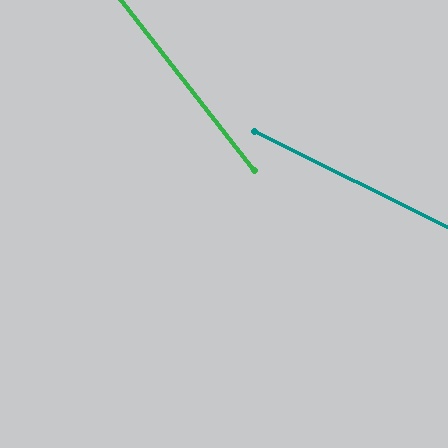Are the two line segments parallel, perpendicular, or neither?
Neither parallel nor perpendicular — they differ by about 25°.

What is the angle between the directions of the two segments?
Approximately 25 degrees.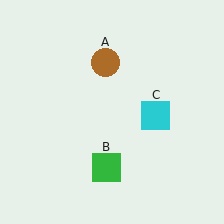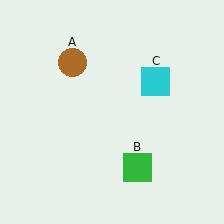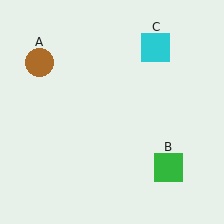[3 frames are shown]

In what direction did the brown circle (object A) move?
The brown circle (object A) moved left.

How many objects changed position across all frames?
3 objects changed position: brown circle (object A), green square (object B), cyan square (object C).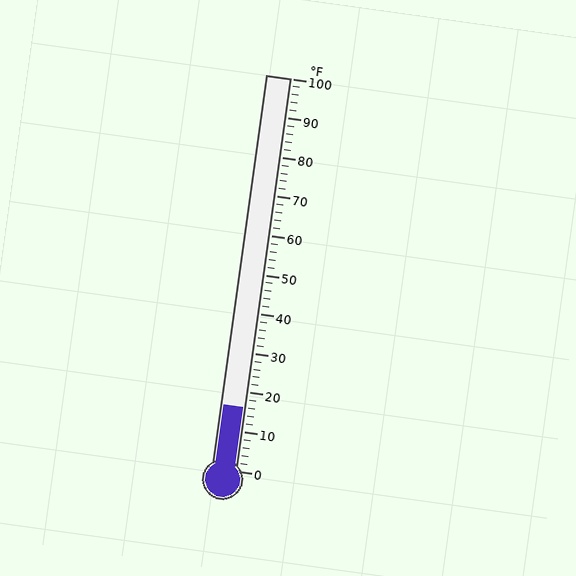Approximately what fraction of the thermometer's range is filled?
The thermometer is filled to approximately 15% of its range.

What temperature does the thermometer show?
The thermometer shows approximately 16°F.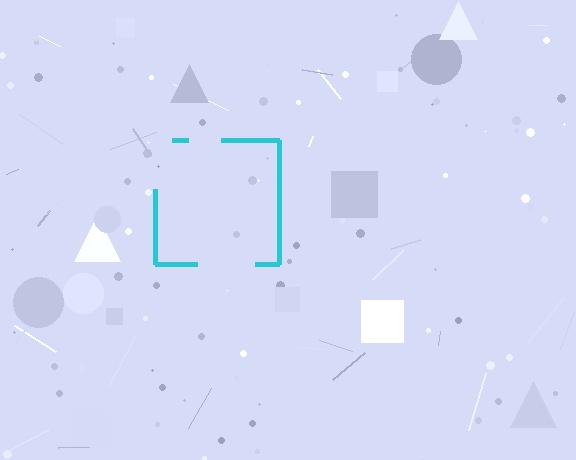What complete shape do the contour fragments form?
The contour fragments form a square.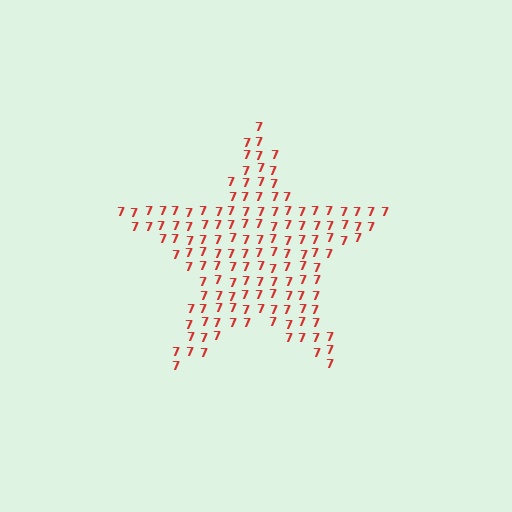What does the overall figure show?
The overall figure shows a star.